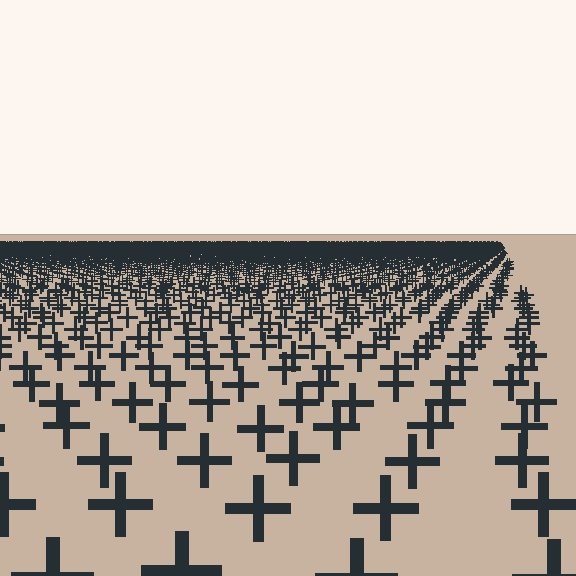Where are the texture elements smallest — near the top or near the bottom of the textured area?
Near the top.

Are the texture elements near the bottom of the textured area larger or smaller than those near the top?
Larger. Near the bottom, elements are closer to the viewer and appear at a bigger on-screen size.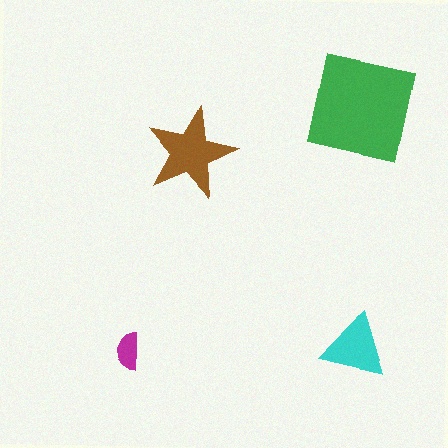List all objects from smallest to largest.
The magenta semicircle, the cyan triangle, the brown star, the green square.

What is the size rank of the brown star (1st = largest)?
2nd.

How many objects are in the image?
There are 4 objects in the image.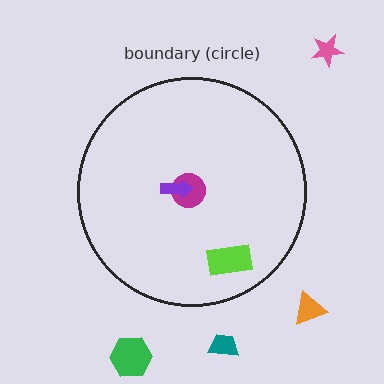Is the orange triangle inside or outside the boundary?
Outside.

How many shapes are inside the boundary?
3 inside, 4 outside.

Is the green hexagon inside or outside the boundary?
Outside.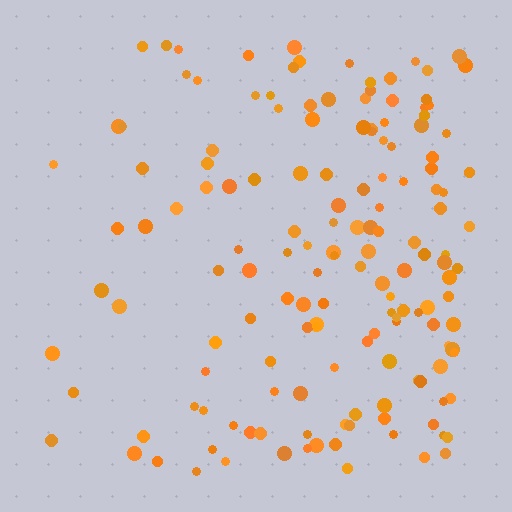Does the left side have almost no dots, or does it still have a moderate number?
Still a moderate number, just noticeably fewer than the right.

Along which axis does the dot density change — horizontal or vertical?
Horizontal.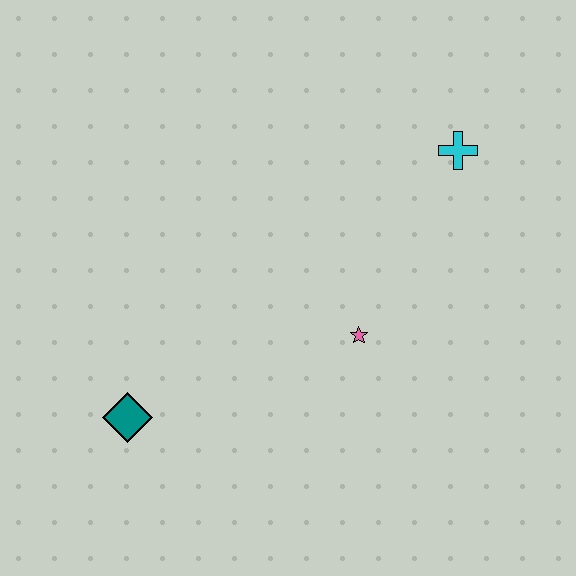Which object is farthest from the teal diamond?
The cyan cross is farthest from the teal diamond.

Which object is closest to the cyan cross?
The pink star is closest to the cyan cross.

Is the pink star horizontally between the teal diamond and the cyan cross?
Yes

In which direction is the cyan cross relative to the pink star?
The cyan cross is above the pink star.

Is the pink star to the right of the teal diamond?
Yes